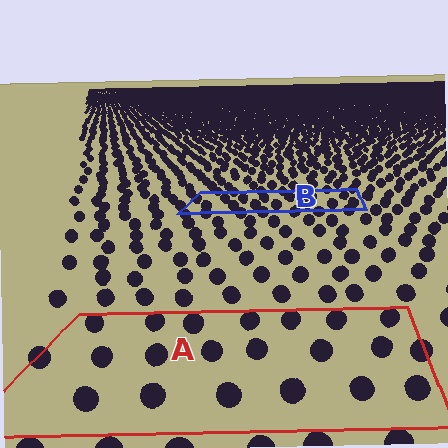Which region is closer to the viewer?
Region A is closer. The texture elements there are larger and more spread out.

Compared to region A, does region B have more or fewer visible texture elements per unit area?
Region B has more texture elements per unit area — they are packed more densely because it is farther away.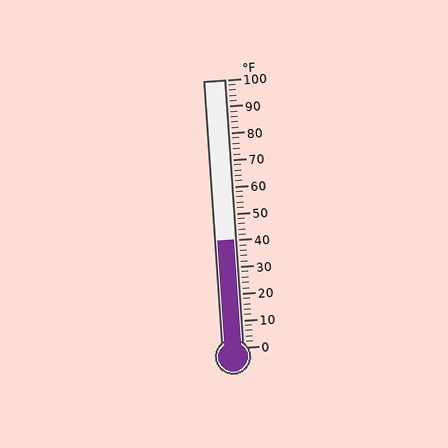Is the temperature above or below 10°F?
The temperature is above 10°F.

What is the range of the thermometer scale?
The thermometer scale ranges from 0°F to 100°F.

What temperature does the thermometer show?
The thermometer shows approximately 40°F.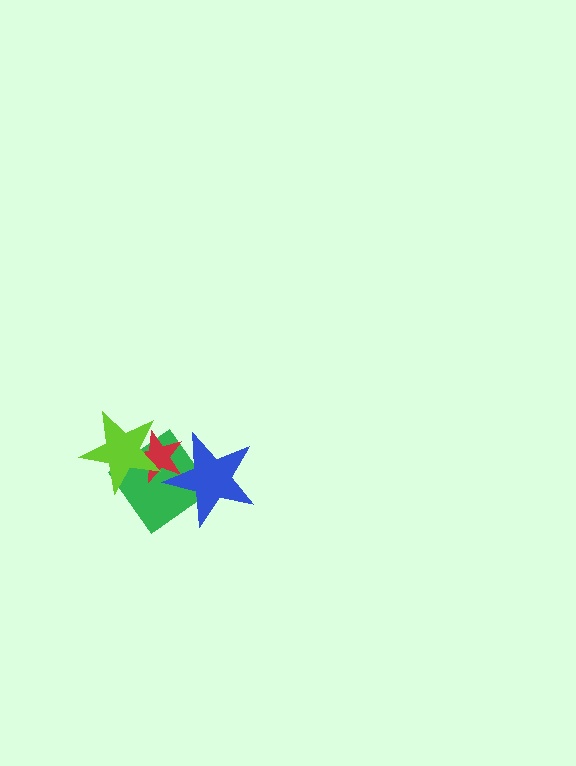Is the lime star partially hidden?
No, no other shape covers it.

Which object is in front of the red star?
The lime star is in front of the red star.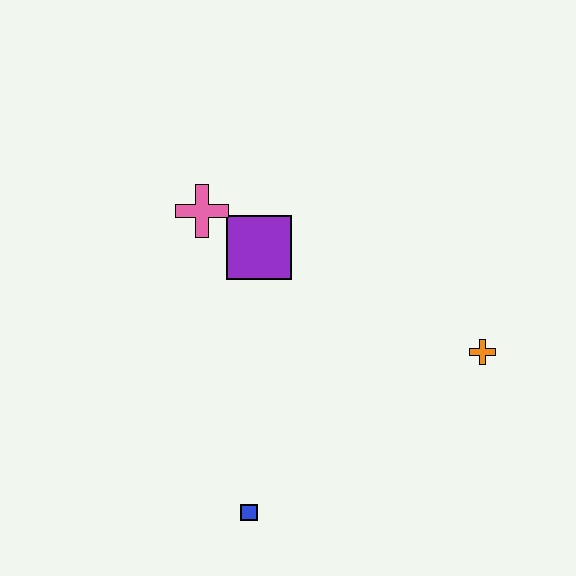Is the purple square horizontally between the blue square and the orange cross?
Yes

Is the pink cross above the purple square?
Yes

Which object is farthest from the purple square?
The blue square is farthest from the purple square.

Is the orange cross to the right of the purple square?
Yes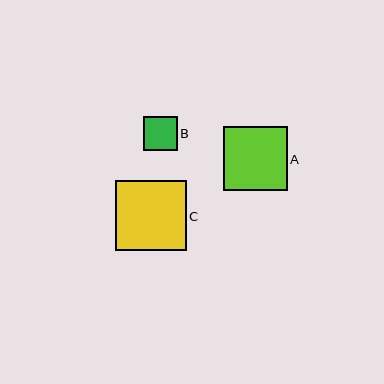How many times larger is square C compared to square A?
Square C is approximately 1.1 times the size of square A.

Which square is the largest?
Square C is the largest with a size of approximately 70 pixels.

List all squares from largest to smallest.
From largest to smallest: C, A, B.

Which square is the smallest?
Square B is the smallest with a size of approximately 33 pixels.